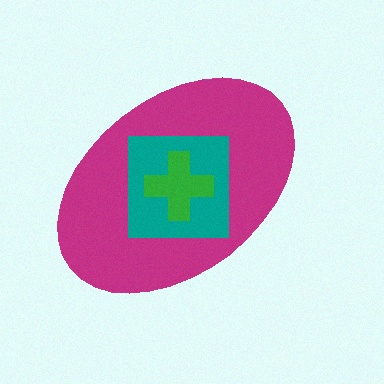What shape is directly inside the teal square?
The green cross.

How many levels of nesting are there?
3.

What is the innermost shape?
The green cross.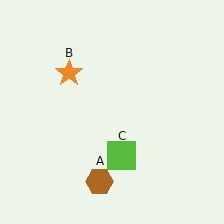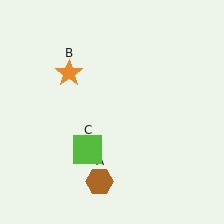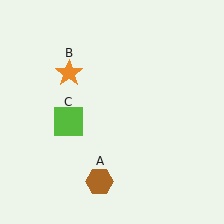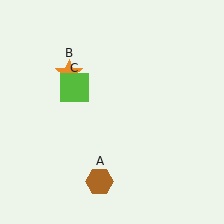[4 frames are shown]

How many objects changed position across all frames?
1 object changed position: lime square (object C).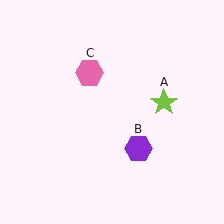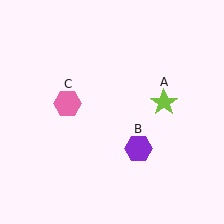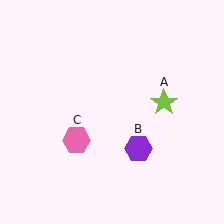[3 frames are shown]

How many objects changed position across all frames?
1 object changed position: pink hexagon (object C).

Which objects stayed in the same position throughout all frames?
Lime star (object A) and purple hexagon (object B) remained stationary.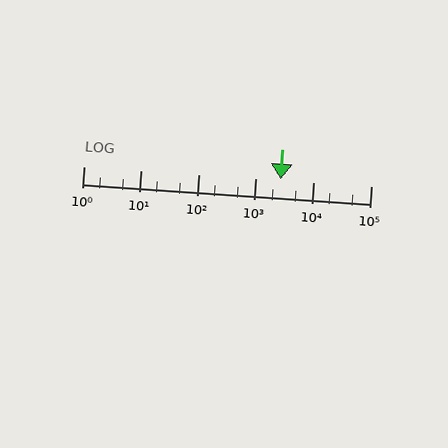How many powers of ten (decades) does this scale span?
The scale spans 5 decades, from 1 to 100000.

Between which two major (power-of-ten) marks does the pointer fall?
The pointer is between 1000 and 10000.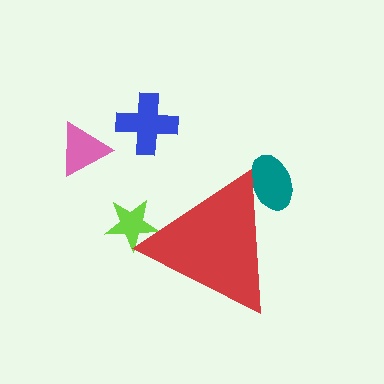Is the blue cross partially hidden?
No, the blue cross is fully visible.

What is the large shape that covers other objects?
A red triangle.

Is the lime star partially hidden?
Yes, the lime star is partially hidden behind the red triangle.